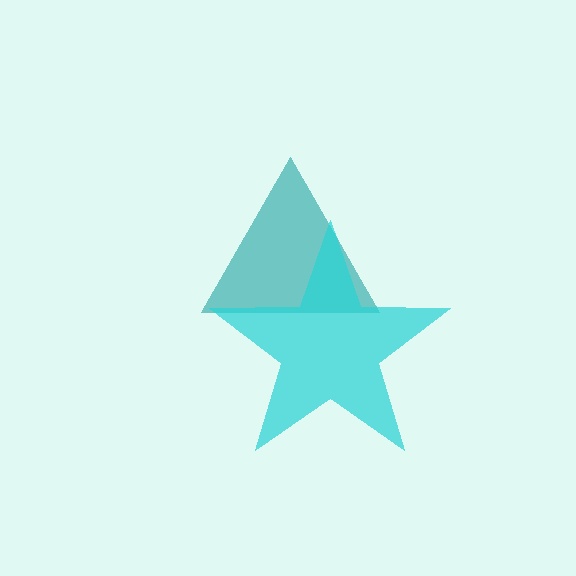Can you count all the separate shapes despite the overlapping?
Yes, there are 2 separate shapes.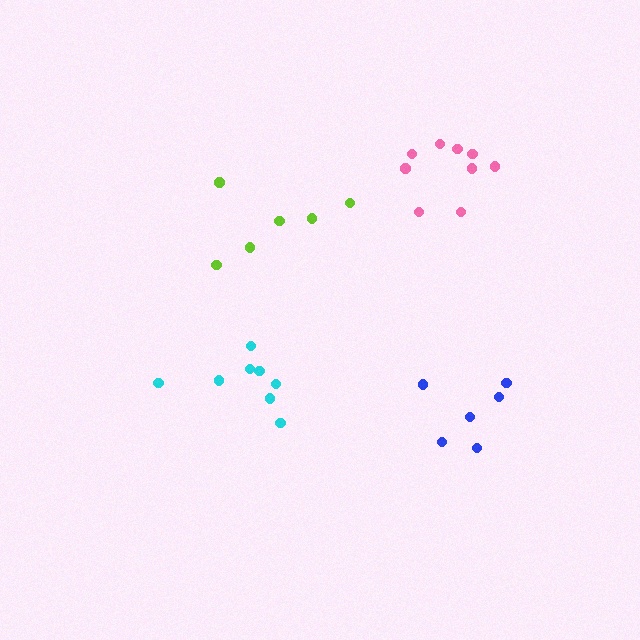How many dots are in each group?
Group 1: 8 dots, Group 2: 6 dots, Group 3: 9 dots, Group 4: 6 dots (29 total).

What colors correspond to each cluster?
The clusters are colored: cyan, blue, pink, lime.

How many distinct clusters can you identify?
There are 4 distinct clusters.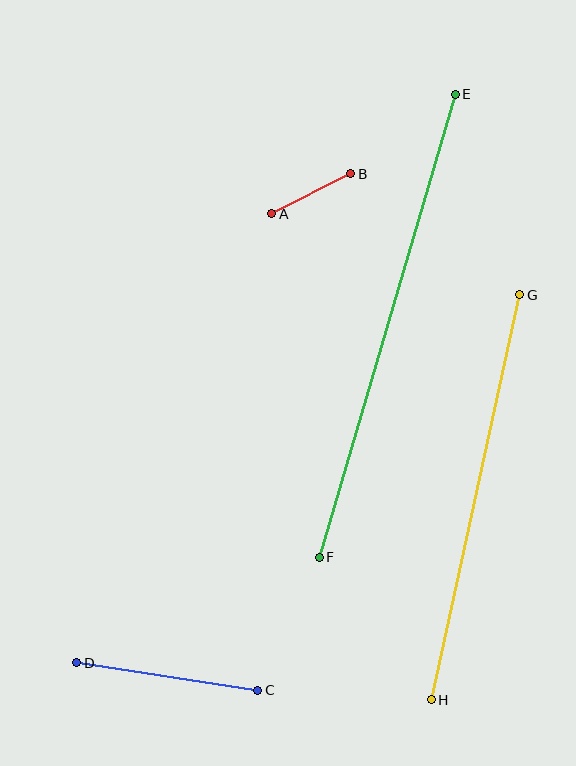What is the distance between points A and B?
The distance is approximately 89 pixels.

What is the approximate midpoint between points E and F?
The midpoint is at approximately (387, 326) pixels.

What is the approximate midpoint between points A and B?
The midpoint is at approximately (311, 194) pixels.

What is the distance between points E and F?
The distance is approximately 482 pixels.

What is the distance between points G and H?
The distance is approximately 415 pixels.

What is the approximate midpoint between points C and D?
The midpoint is at approximately (167, 676) pixels.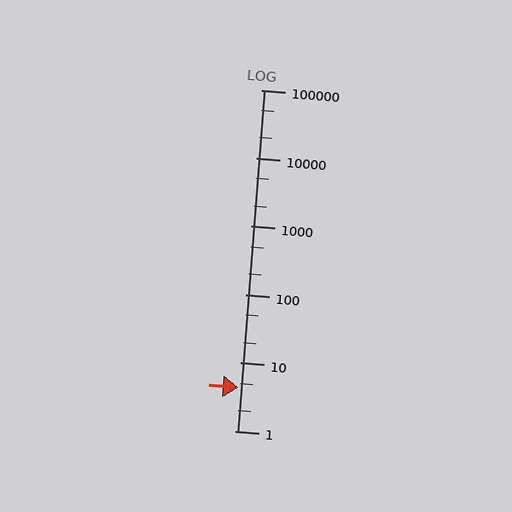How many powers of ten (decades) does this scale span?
The scale spans 5 decades, from 1 to 100000.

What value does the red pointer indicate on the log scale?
The pointer indicates approximately 4.3.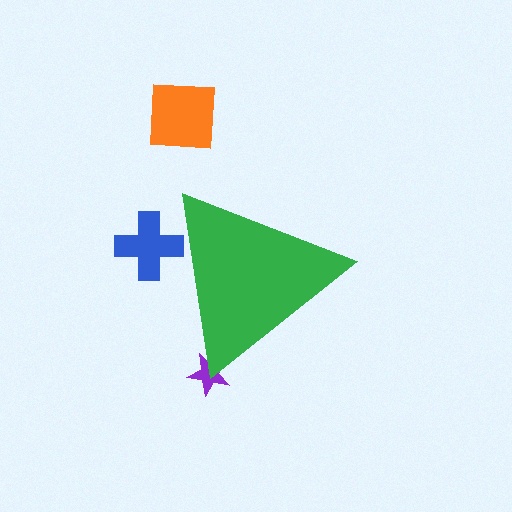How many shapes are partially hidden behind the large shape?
2 shapes are partially hidden.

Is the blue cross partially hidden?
Yes, the blue cross is partially hidden behind the green triangle.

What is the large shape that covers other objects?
A green triangle.